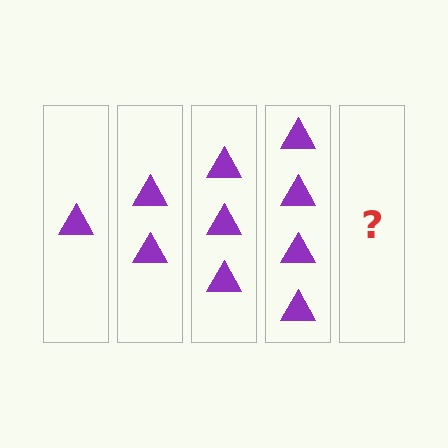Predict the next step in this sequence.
The next step is 5 triangles.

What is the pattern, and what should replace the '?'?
The pattern is that each step adds one more triangle. The '?' should be 5 triangles.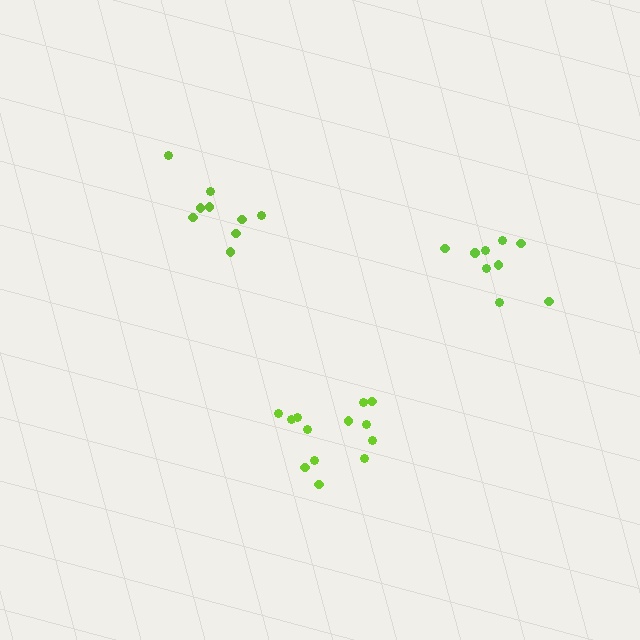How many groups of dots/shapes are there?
There are 3 groups.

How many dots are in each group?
Group 1: 9 dots, Group 2: 13 dots, Group 3: 9 dots (31 total).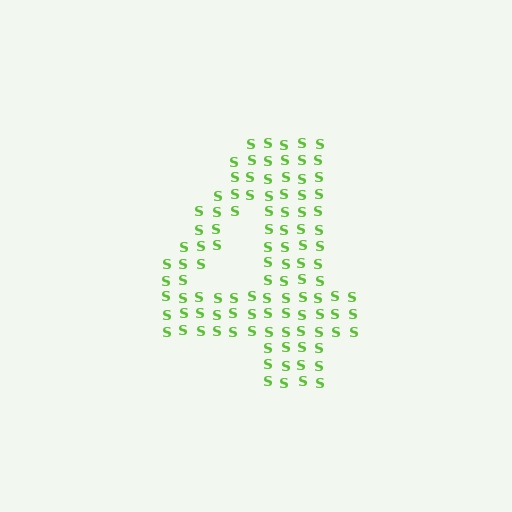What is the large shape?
The large shape is the digit 4.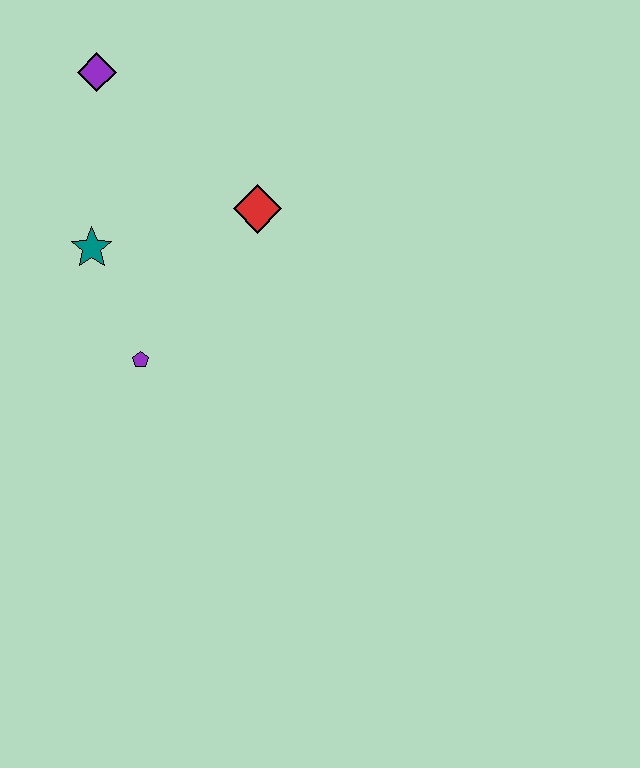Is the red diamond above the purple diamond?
No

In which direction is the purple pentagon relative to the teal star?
The purple pentagon is below the teal star.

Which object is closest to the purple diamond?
The teal star is closest to the purple diamond.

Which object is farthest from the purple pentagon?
The purple diamond is farthest from the purple pentagon.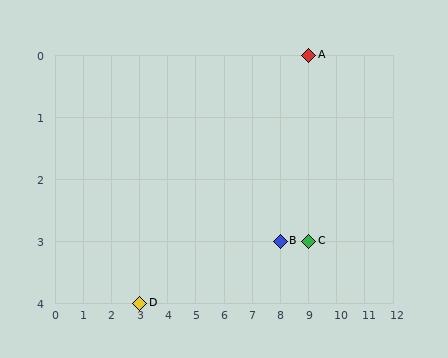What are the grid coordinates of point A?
Point A is at grid coordinates (9, 0).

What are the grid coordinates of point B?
Point B is at grid coordinates (8, 3).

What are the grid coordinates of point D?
Point D is at grid coordinates (3, 4).